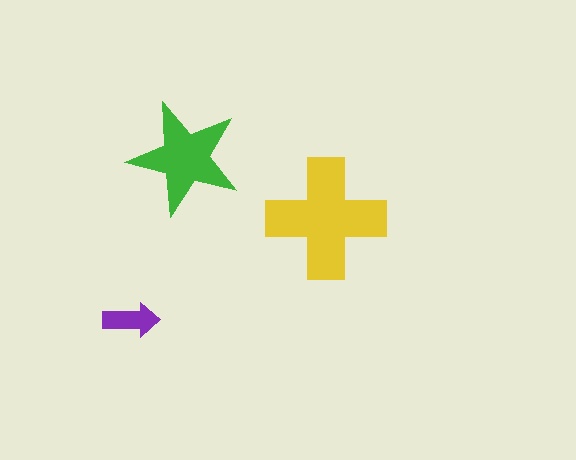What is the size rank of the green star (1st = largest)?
2nd.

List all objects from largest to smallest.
The yellow cross, the green star, the purple arrow.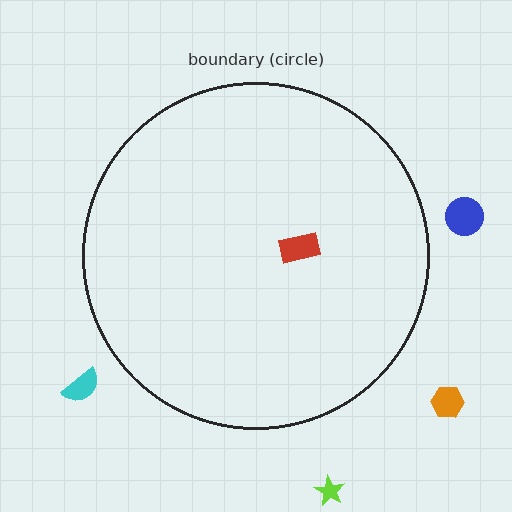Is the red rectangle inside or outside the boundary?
Inside.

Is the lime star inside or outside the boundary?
Outside.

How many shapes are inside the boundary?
1 inside, 4 outside.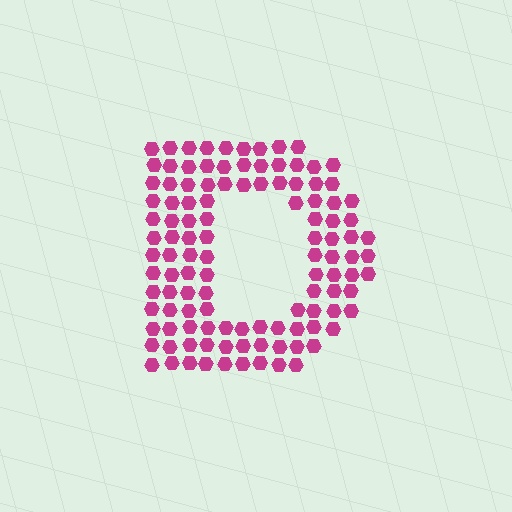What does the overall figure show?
The overall figure shows the letter D.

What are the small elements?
The small elements are hexagons.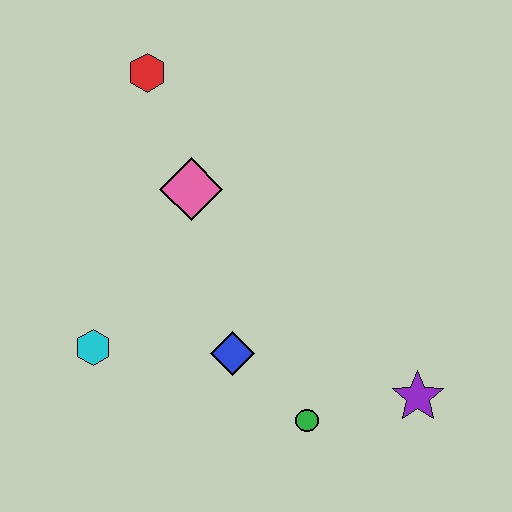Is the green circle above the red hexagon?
No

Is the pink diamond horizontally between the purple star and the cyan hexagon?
Yes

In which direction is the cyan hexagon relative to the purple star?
The cyan hexagon is to the left of the purple star.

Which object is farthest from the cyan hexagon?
The purple star is farthest from the cyan hexagon.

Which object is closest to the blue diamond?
The green circle is closest to the blue diamond.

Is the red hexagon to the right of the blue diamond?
No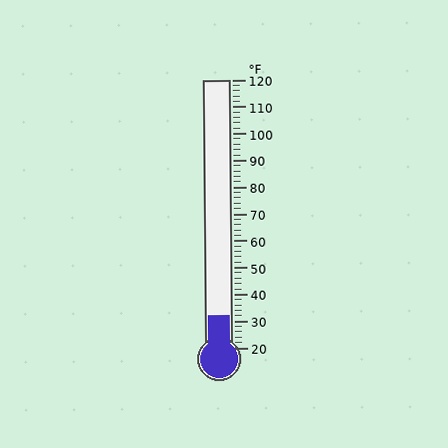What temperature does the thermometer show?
The thermometer shows approximately 32°F.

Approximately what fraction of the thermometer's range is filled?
The thermometer is filled to approximately 10% of its range.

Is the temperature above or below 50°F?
The temperature is below 50°F.